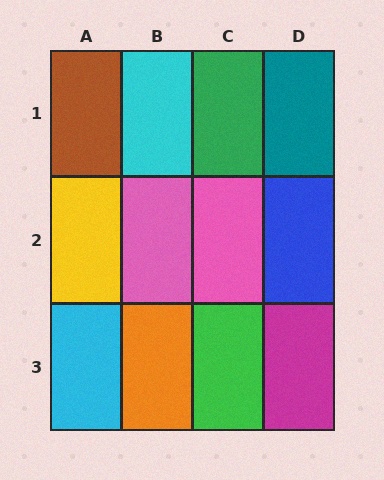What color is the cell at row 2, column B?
Pink.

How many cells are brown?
1 cell is brown.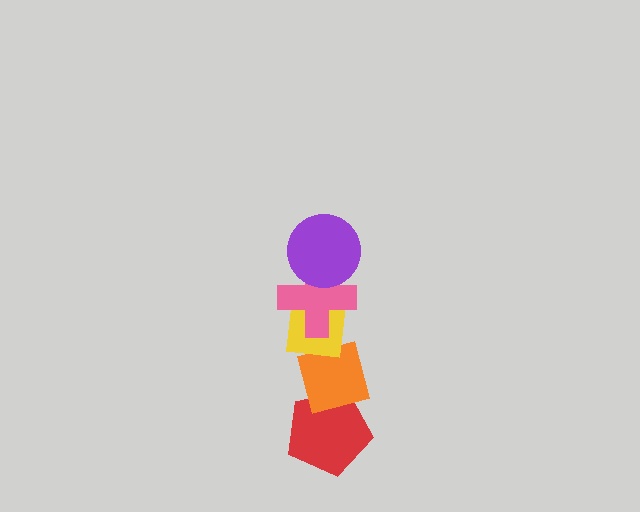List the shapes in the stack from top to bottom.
From top to bottom: the purple circle, the pink cross, the yellow square, the orange square, the red pentagon.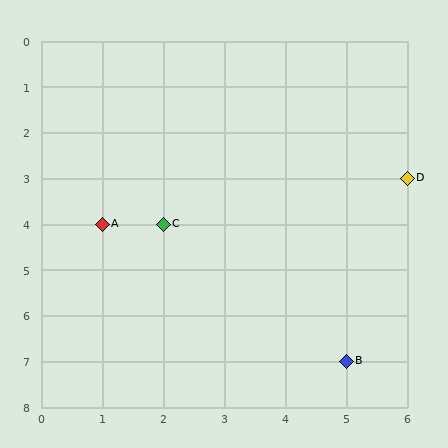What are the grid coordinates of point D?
Point D is at grid coordinates (6, 3).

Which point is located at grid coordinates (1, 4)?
Point A is at (1, 4).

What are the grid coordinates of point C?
Point C is at grid coordinates (2, 4).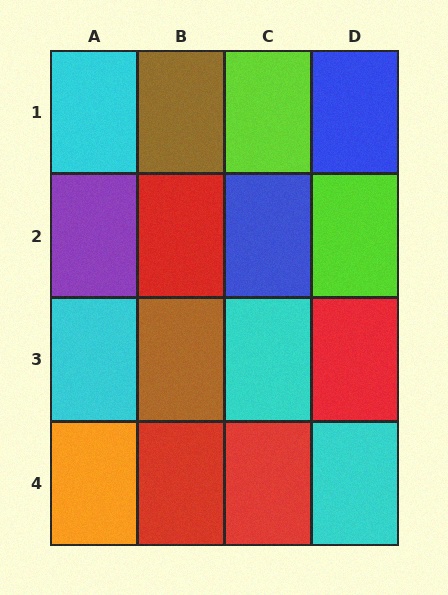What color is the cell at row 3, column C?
Cyan.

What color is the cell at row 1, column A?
Cyan.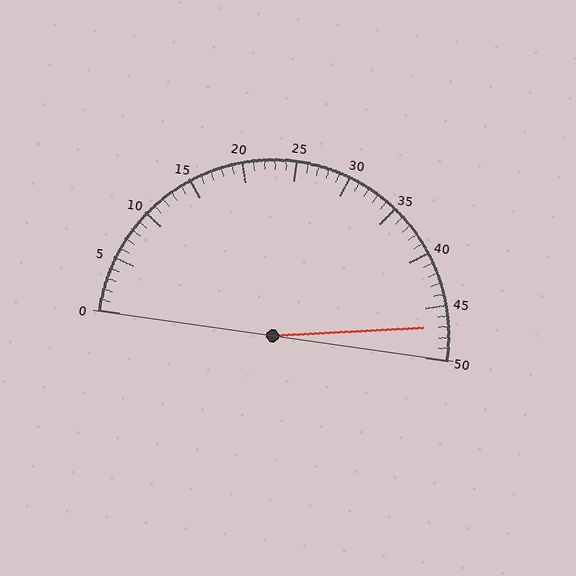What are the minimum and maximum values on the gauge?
The gauge ranges from 0 to 50.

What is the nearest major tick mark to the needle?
The nearest major tick mark is 45.